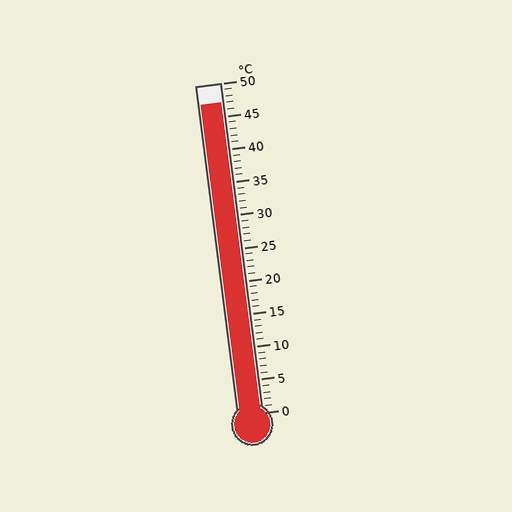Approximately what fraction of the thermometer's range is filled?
The thermometer is filled to approximately 95% of its range.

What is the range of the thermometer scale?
The thermometer scale ranges from 0°C to 50°C.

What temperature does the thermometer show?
The thermometer shows approximately 47°C.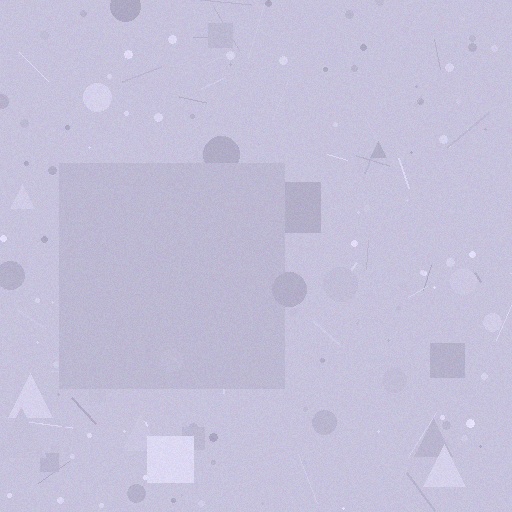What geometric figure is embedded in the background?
A square is embedded in the background.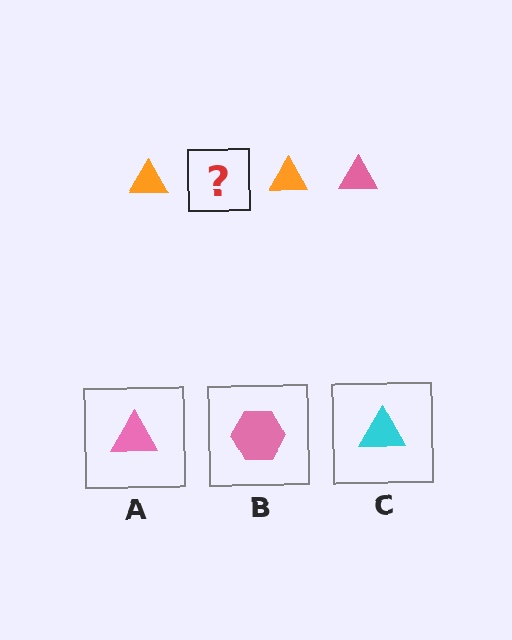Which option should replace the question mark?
Option A.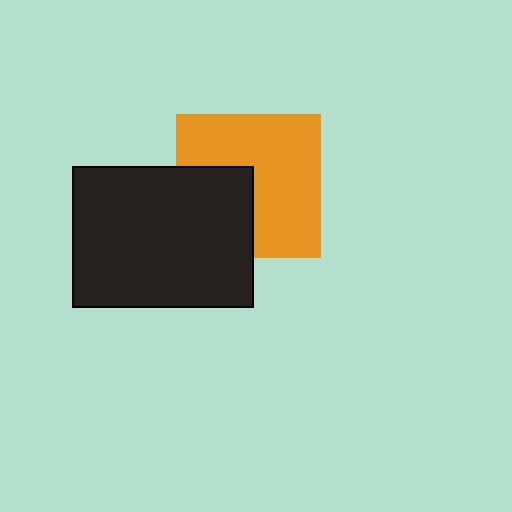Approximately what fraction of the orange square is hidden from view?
Roughly 34% of the orange square is hidden behind the black rectangle.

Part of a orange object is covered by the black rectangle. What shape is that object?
It is a square.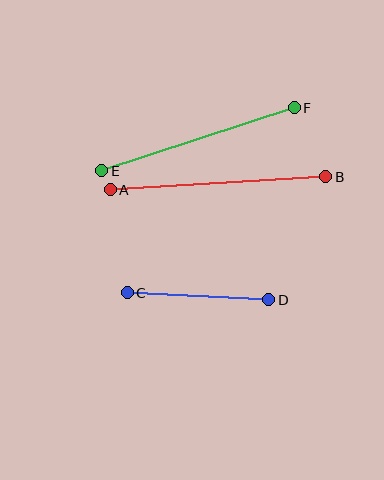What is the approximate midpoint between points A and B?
The midpoint is at approximately (218, 183) pixels.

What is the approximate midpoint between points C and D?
The midpoint is at approximately (198, 296) pixels.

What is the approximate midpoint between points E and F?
The midpoint is at approximately (198, 139) pixels.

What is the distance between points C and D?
The distance is approximately 142 pixels.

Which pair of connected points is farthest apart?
Points A and B are farthest apart.